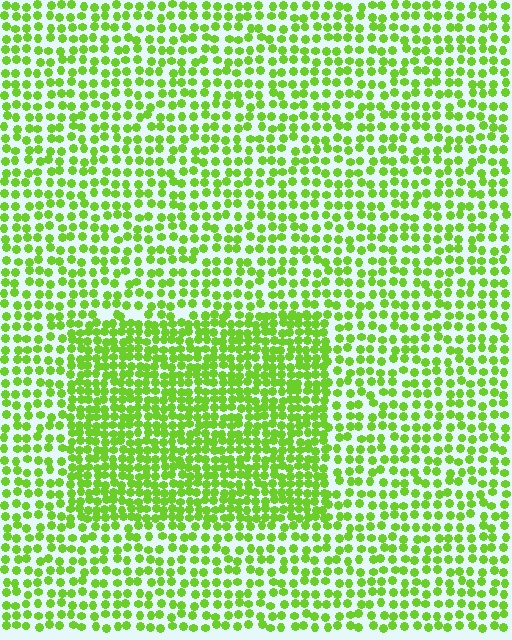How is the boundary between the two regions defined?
The boundary is defined by a change in element density (approximately 1.7x ratio). All elements are the same color, size, and shape.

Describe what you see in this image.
The image contains small lime elements arranged at two different densities. A rectangle-shaped region is visible where the elements are more densely packed than the surrounding area.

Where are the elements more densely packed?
The elements are more densely packed inside the rectangle boundary.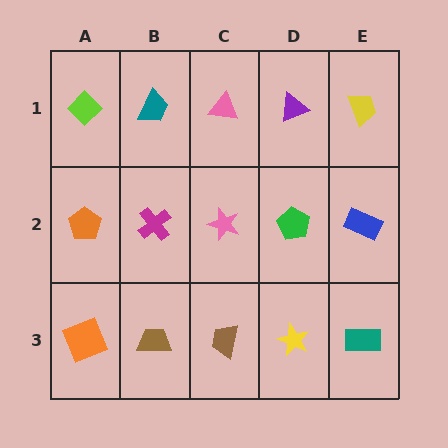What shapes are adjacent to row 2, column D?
A purple triangle (row 1, column D), a yellow star (row 3, column D), a pink star (row 2, column C), a blue rectangle (row 2, column E).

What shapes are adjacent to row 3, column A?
An orange pentagon (row 2, column A), a brown trapezoid (row 3, column B).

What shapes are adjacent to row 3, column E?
A blue rectangle (row 2, column E), a yellow star (row 3, column D).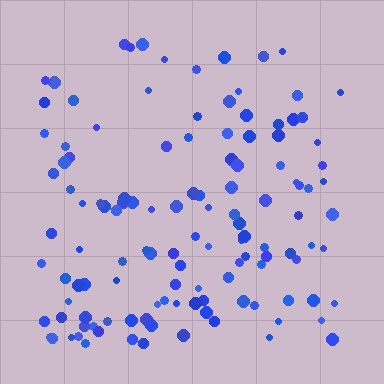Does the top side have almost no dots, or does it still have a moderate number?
Still a moderate number, just noticeably fewer than the bottom.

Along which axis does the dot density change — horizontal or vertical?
Vertical.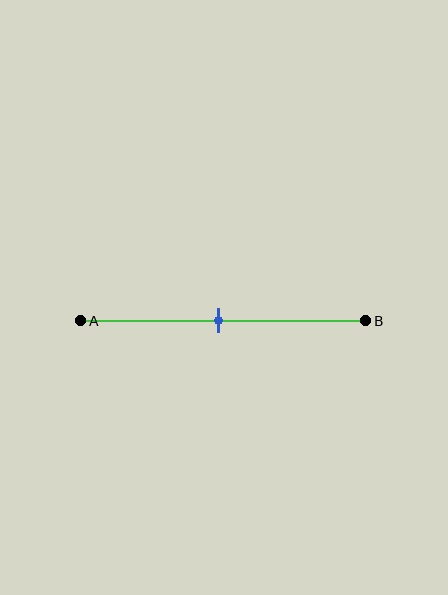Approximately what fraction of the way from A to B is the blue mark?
The blue mark is approximately 50% of the way from A to B.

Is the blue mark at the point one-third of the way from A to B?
No, the mark is at about 50% from A, not at the 33% one-third point.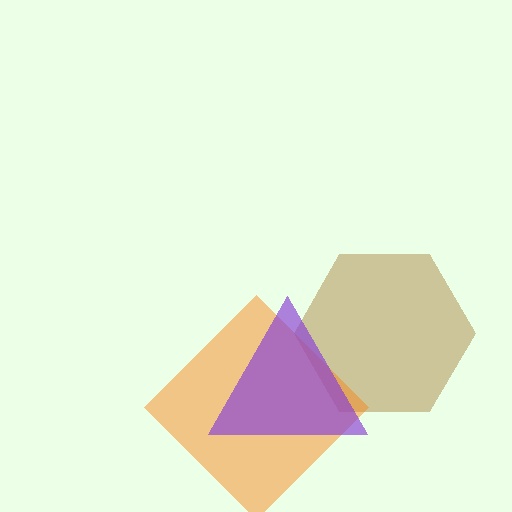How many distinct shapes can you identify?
There are 3 distinct shapes: a brown hexagon, an orange diamond, a purple triangle.